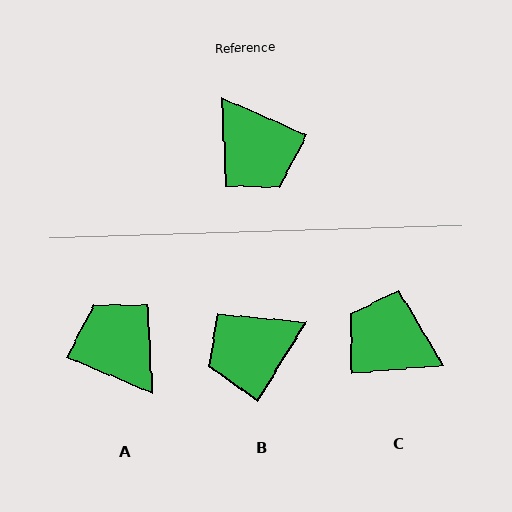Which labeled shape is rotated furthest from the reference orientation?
A, about 180 degrees away.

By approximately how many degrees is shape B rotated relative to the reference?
Approximately 98 degrees clockwise.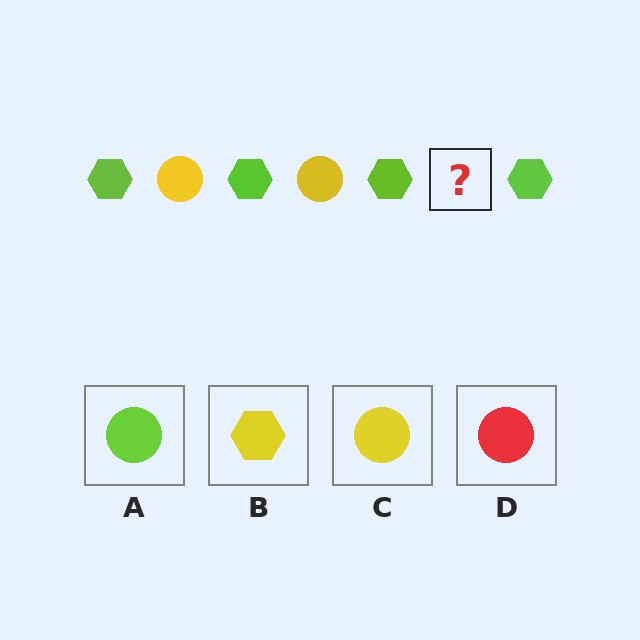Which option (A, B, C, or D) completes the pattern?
C.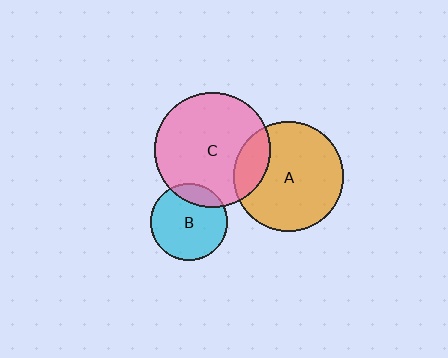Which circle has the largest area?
Circle C (pink).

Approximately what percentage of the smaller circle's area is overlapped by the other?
Approximately 15%.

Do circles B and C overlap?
Yes.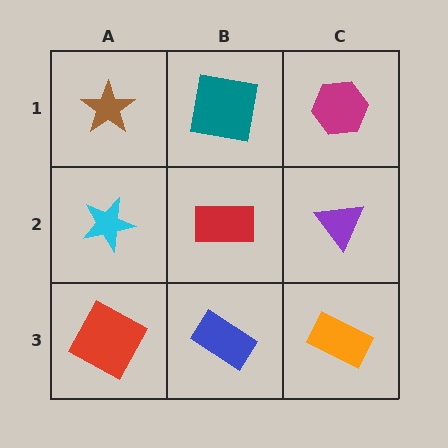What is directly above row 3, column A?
A cyan star.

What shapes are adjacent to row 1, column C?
A purple triangle (row 2, column C), a teal square (row 1, column B).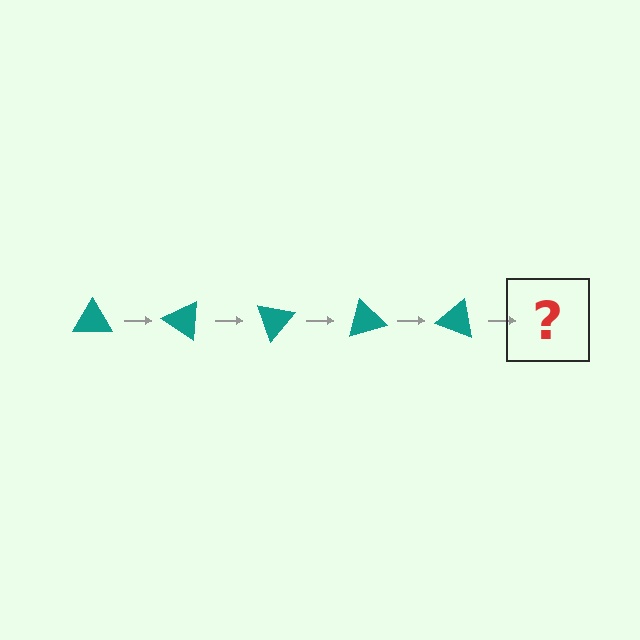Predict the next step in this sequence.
The next step is a teal triangle rotated 175 degrees.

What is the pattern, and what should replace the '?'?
The pattern is that the triangle rotates 35 degrees each step. The '?' should be a teal triangle rotated 175 degrees.